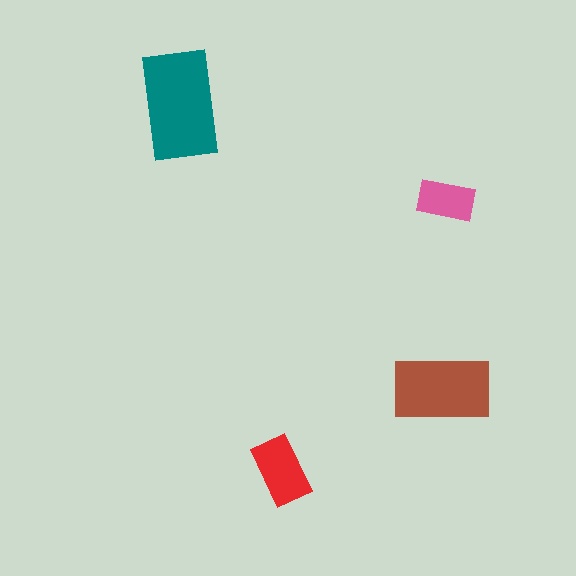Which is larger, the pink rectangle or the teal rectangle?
The teal one.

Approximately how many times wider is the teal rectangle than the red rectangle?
About 1.5 times wider.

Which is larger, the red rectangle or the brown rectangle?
The brown one.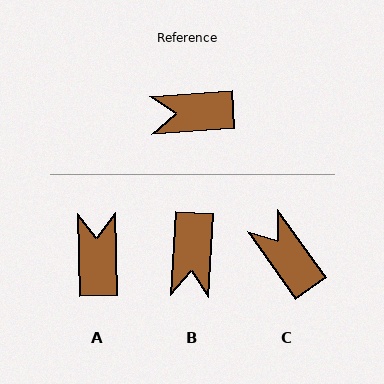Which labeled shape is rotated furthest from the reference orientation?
A, about 93 degrees away.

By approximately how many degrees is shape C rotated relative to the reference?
Approximately 59 degrees clockwise.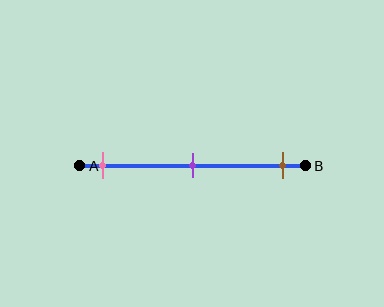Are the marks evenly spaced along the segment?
Yes, the marks are approximately evenly spaced.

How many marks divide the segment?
There are 3 marks dividing the segment.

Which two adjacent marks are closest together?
The pink and purple marks are the closest adjacent pair.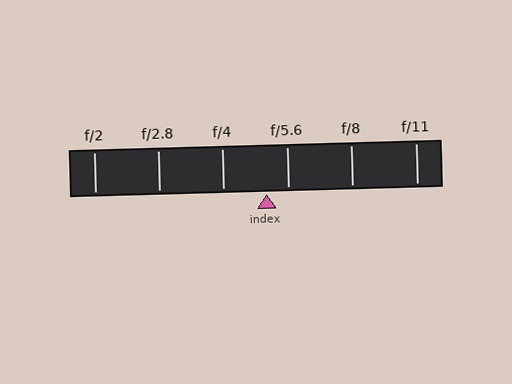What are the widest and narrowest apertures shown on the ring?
The widest aperture shown is f/2 and the narrowest is f/11.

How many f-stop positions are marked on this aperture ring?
There are 6 f-stop positions marked.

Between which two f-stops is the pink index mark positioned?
The index mark is between f/4 and f/5.6.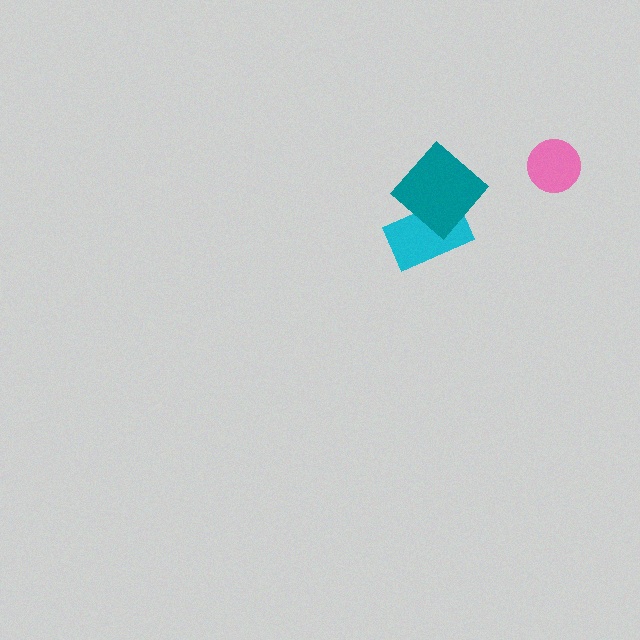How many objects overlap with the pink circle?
0 objects overlap with the pink circle.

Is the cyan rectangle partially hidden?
Yes, it is partially covered by another shape.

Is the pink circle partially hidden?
No, no other shape covers it.